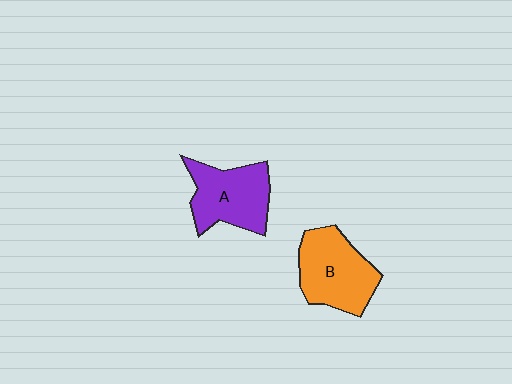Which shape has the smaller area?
Shape A (purple).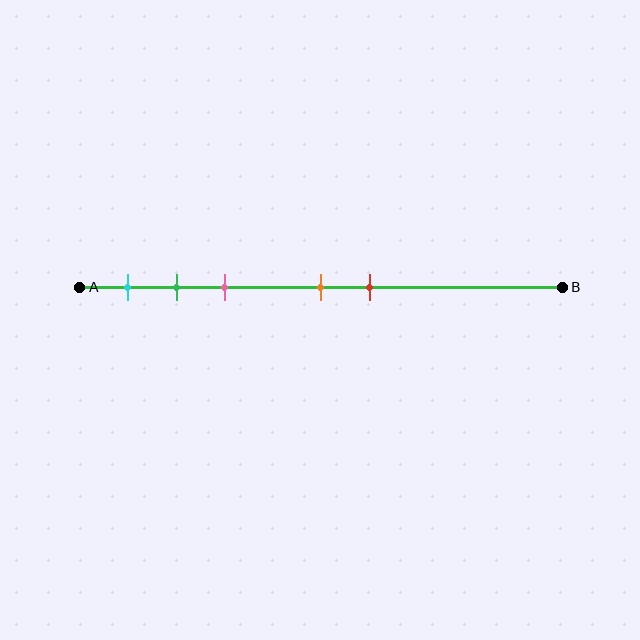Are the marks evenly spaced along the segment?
No, the marks are not evenly spaced.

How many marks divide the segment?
There are 5 marks dividing the segment.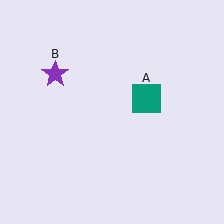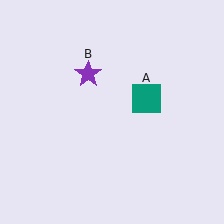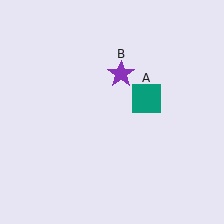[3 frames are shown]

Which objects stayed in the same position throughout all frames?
Teal square (object A) remained stationary.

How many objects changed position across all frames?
1 object changed position: purple star (object B).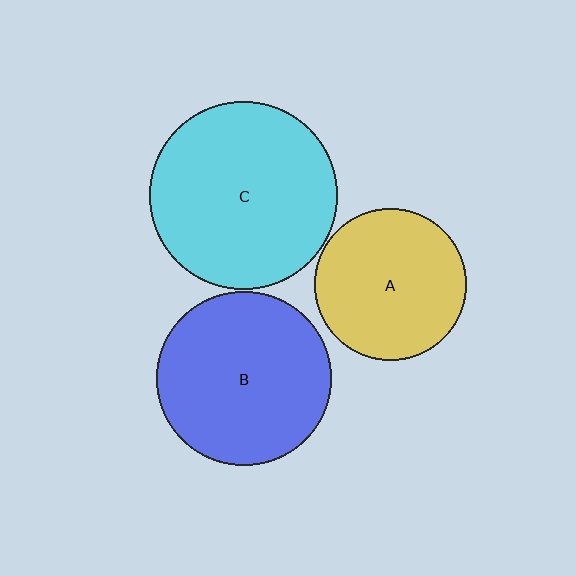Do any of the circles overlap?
No, none of the circles overlap.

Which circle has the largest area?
Circle C (cyan).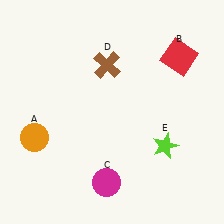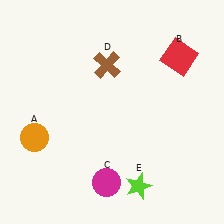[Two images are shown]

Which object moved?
The lime star (E) moved down.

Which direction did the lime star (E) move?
The lime star (E) moved down.